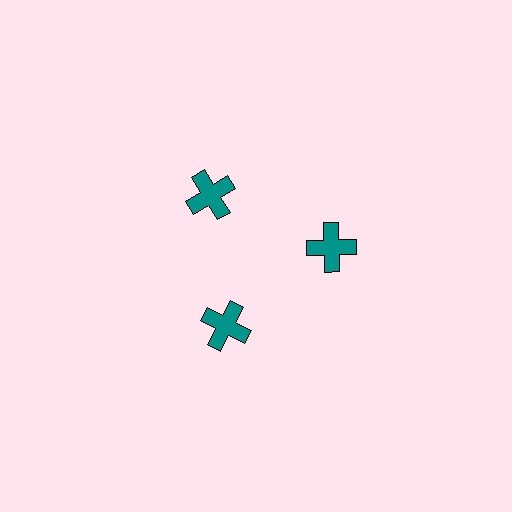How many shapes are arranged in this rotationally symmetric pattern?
There are 3 shapes, arranged in 3 groups of 1.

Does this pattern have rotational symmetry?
Yes, this pattern has 3-fold rotational symmetry. It looks the same after rotating 120 degrees around the center.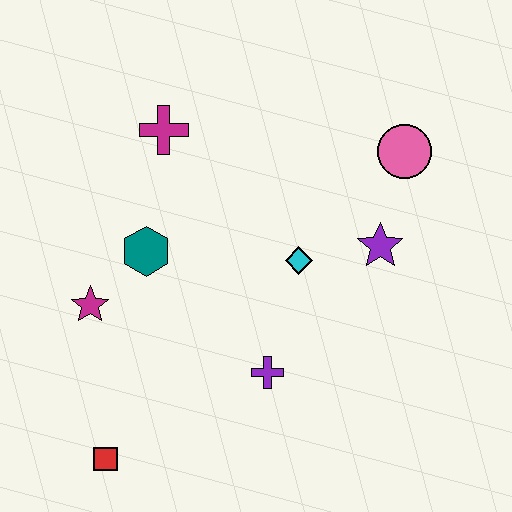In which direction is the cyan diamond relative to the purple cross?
The cyan diamond is above the purple cross.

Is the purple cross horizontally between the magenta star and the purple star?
Yes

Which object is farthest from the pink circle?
The red square is farthest from the pink circle.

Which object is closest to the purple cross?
The cyan diamond is closest to the purple cross.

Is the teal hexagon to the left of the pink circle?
Yes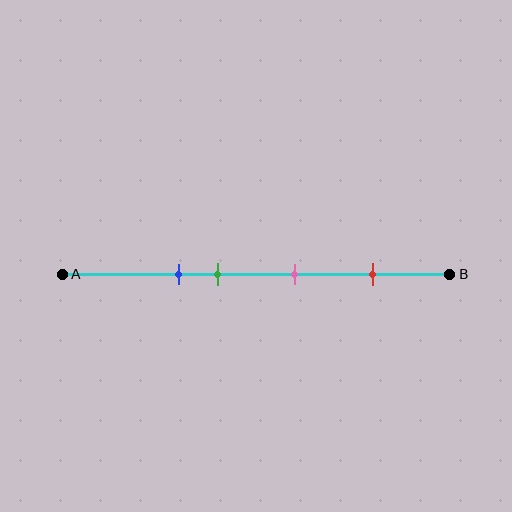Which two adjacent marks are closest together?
The blue and green marks are the closest adjacent pair.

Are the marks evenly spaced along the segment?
No, the marks are not evenly spaced.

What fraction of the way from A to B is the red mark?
The red mark is approximately 80% (0.8) of the way from A to B.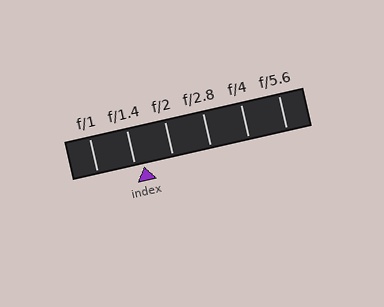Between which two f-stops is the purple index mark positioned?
The index mark is between f/1.4 and f/2.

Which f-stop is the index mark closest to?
The index mark is closest to f/1.4.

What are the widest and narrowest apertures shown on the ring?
The widest aperture shown is f/1 and the narrowest is f/5.6.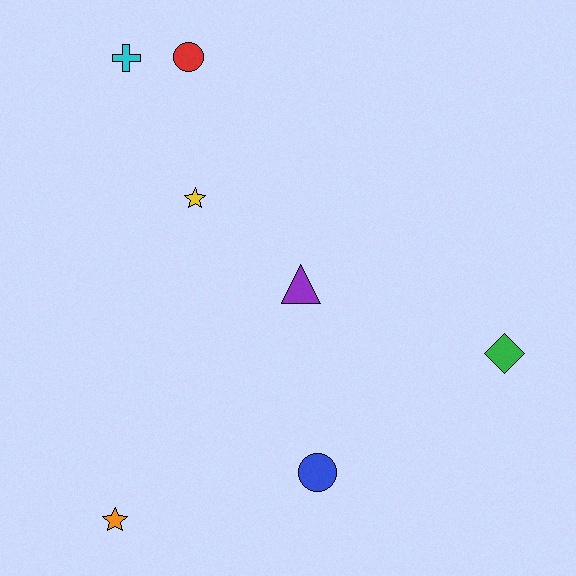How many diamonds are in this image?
There is 1 diamond.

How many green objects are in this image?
There is 1 green object.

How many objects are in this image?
There are 7 objects.